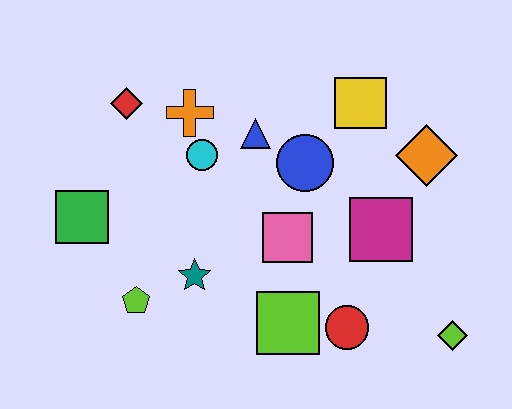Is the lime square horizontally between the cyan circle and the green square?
No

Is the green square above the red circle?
Yes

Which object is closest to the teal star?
The lime pentagon is closest to the teal star.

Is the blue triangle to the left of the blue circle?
Yes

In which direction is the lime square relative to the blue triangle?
The lime square is below the blue triangle.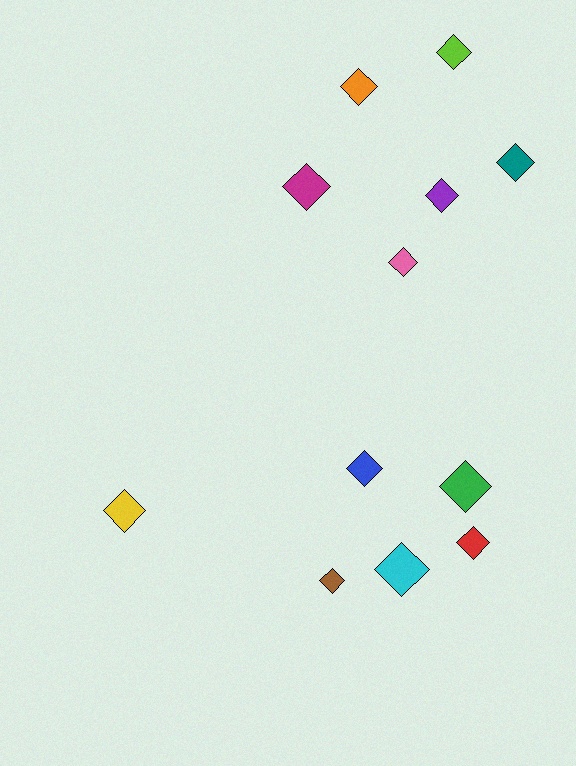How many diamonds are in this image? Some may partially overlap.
There are 12 diamonds.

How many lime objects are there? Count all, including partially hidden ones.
There is 1 lime object.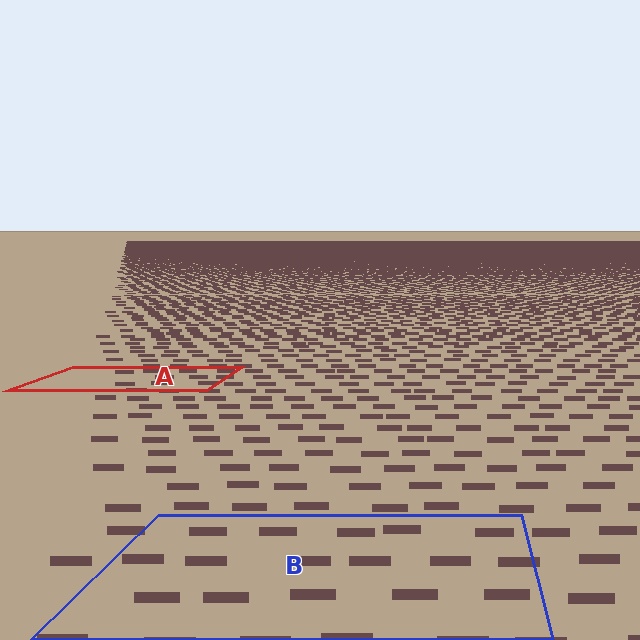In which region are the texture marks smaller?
The texture marks are smaller in region A, because it is farther away.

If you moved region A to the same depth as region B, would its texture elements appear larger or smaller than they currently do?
They would appear larger. At a closer depth, the same texture elements are projected at a bigger on-screen size.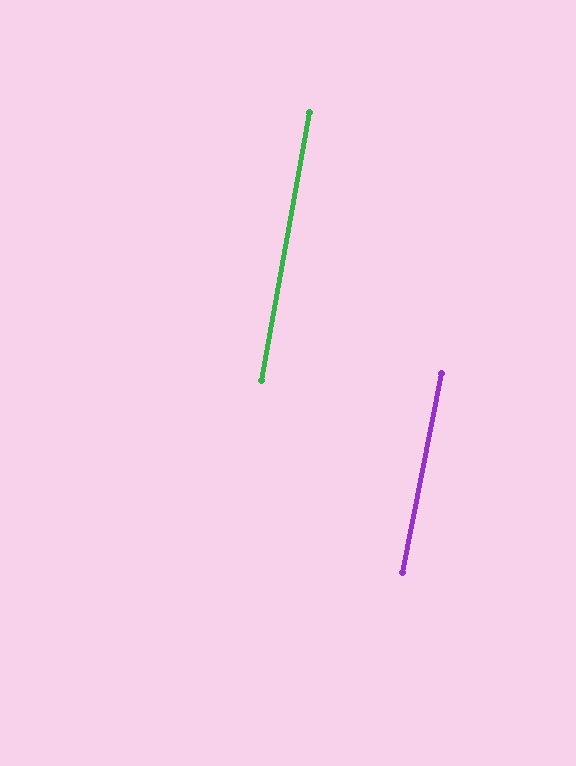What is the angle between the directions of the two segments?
Approximately 1 degree.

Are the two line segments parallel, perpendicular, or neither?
Parallel — their directions differ by only 0.9°.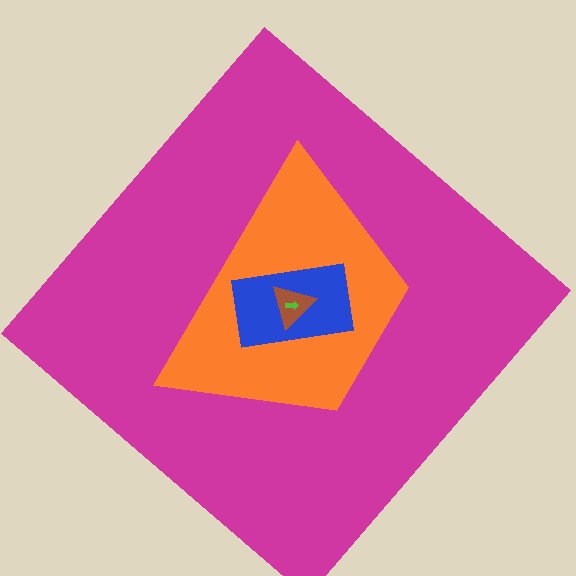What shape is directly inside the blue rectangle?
The brown triangle.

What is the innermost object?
The lime arrow.